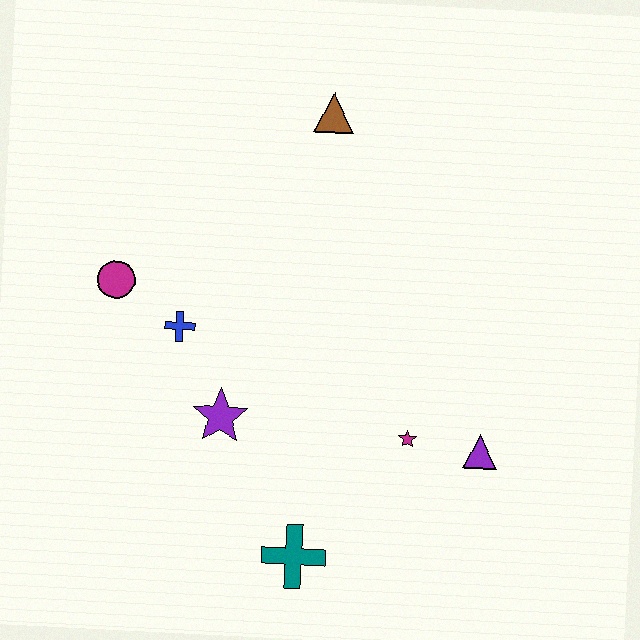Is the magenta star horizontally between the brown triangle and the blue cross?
No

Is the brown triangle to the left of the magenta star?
Yes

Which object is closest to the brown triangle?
The blue cross is closest to the brown triangle.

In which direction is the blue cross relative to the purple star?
The blue cross is above the purple star.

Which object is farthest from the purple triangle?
The magenta circle is farthest from the purple triangle.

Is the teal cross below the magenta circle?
Yes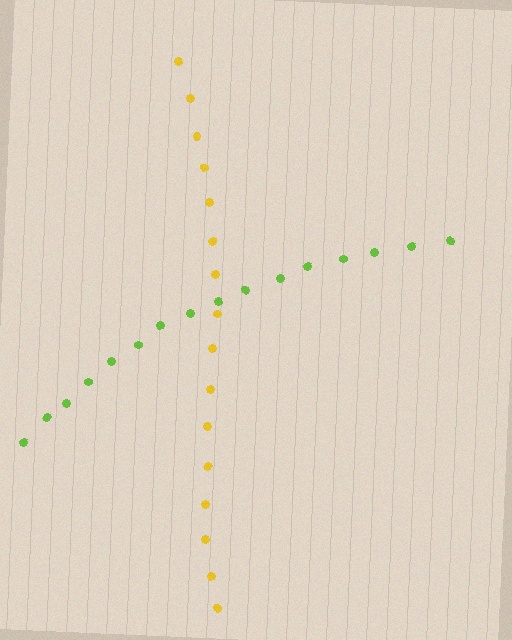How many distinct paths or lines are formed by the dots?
There are 2 distinct paths.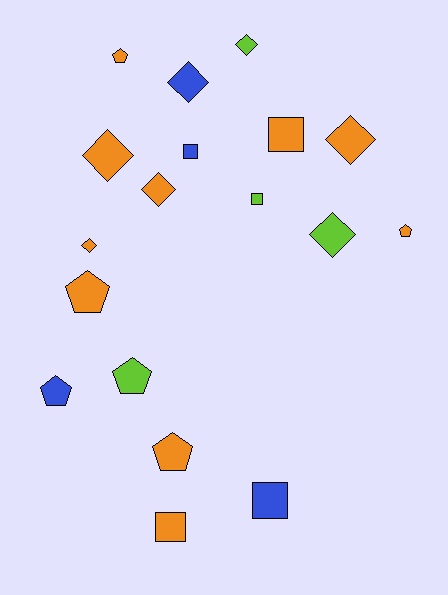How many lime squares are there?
There is 1 lime square.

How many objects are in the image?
There are 18 objects.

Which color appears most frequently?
Orange, with 10 objects.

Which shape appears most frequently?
Diamond, with 7 objects.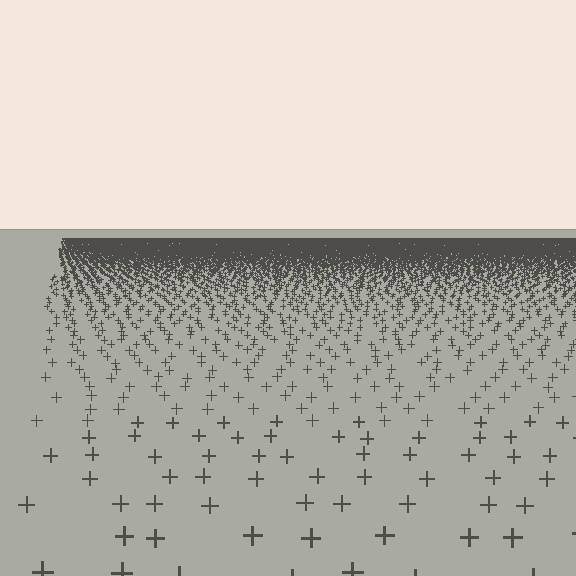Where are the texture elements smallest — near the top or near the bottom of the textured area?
Near the top.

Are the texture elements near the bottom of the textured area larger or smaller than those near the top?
Larger. Near the bottom, elements are closer to the viewer and appear at a bigger on-screen size.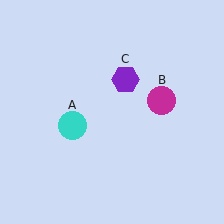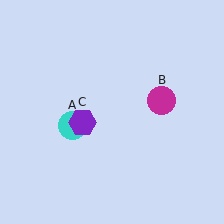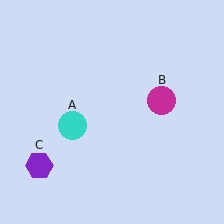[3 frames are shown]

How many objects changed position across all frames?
1 object changed position: purple hexagon (object C).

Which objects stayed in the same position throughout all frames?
Cyan circle (object A) and magenta circle (object B) remained stationary.